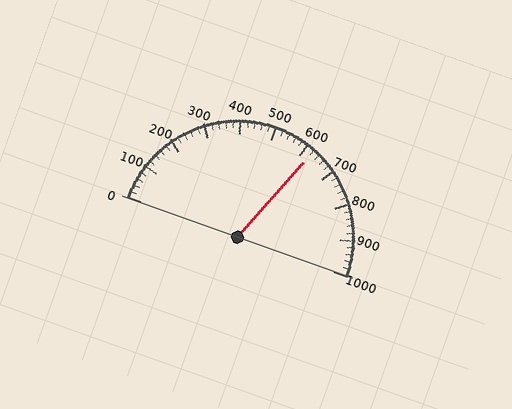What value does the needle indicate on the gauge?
The needle indicates approximately 620.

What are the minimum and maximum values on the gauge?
The gauge ranges from 0 to 1000.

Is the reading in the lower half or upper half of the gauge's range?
The reading is in the upper half of the range (0 to 1000).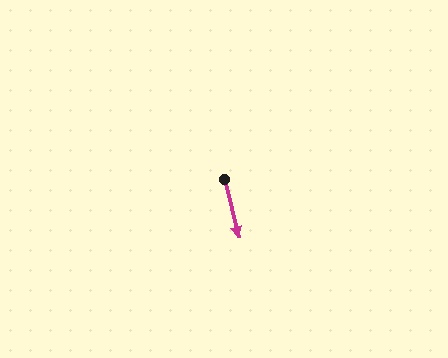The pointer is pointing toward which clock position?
Roughly 6 o'clock.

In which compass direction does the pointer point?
South.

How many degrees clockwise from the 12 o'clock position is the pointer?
Approximately 166 degrees.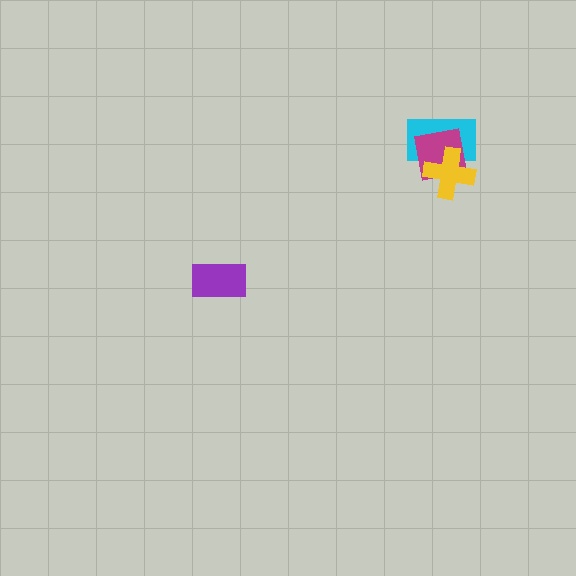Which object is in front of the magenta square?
The yellow cross is in front of the magenta square.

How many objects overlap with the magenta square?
2 objects overlap with the magenta square.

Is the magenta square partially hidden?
Yes, it is partially covered by another shape.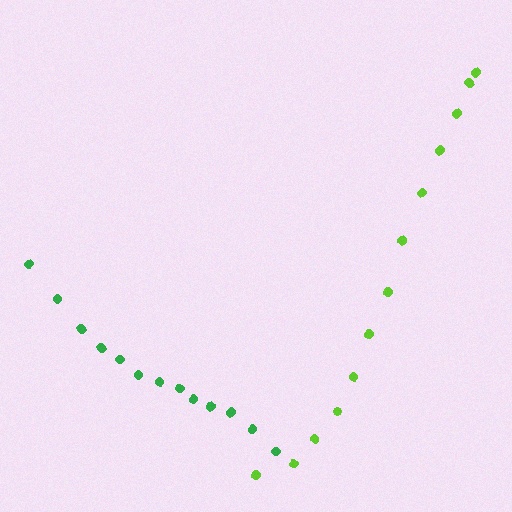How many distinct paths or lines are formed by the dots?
There are 2 distinct paths.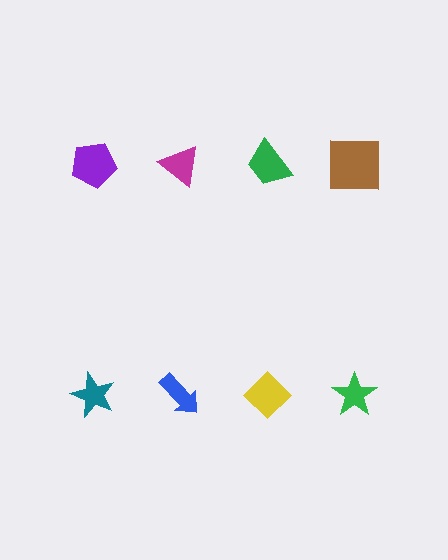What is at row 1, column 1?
A purple pentagon.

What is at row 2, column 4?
A green star.